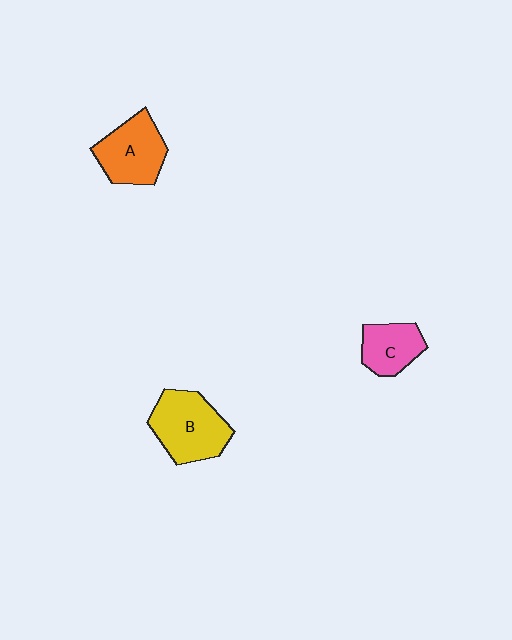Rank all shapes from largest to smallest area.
From largest to smallest: B (yellow), A (orange), C (pink).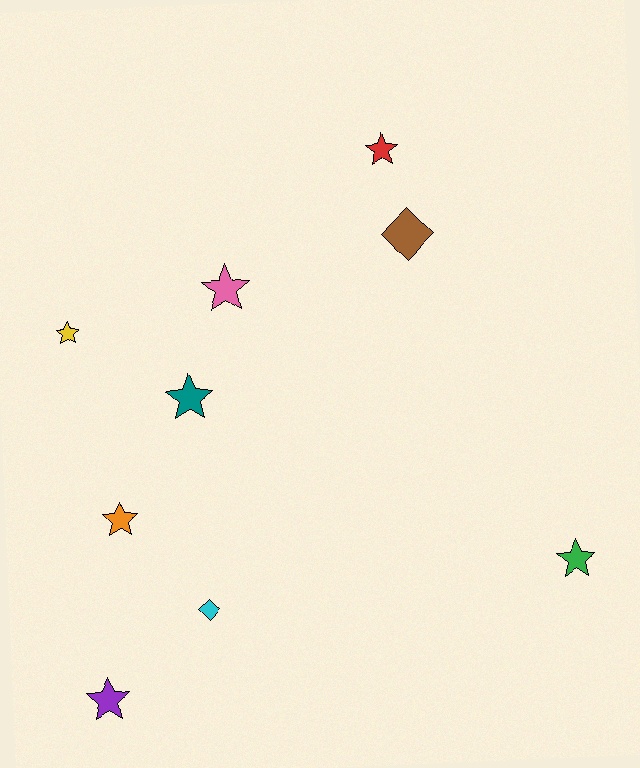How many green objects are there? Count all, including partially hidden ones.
There is 1 green object.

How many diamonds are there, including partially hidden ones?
There are 2 diamonds.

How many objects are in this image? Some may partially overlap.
There are 9 objects.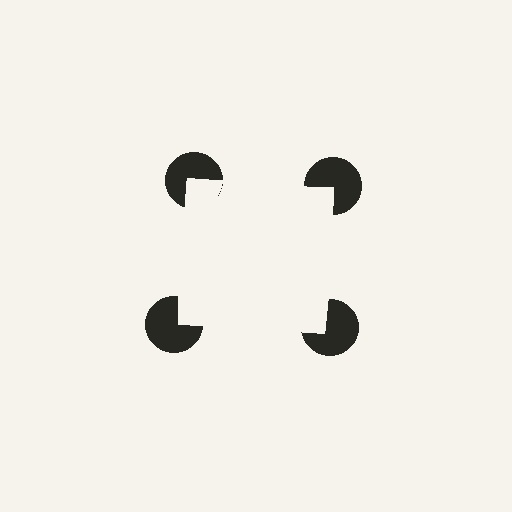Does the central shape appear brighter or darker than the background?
It typically appears slightly brighter than the background, even though no actual brightness change is drawn.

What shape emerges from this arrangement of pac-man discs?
An illusory square — its edges are inferred from the aligned wedge cuts in the pac-man discs, not physically drawn.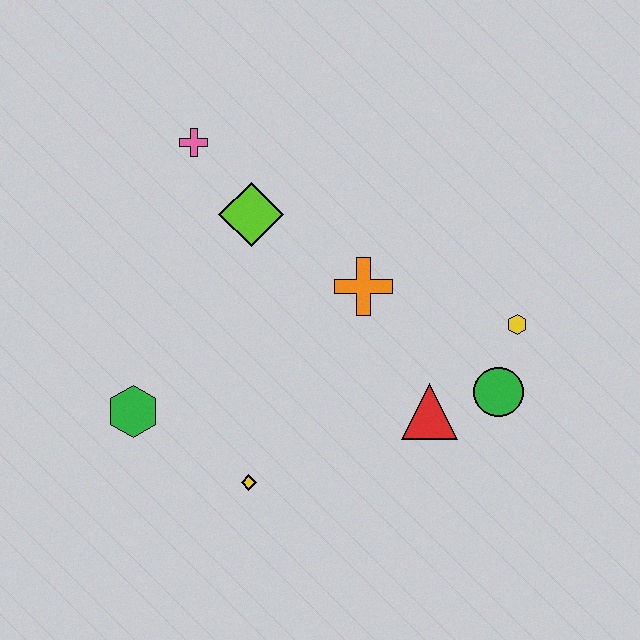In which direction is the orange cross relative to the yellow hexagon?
The orange cross is to the left of the yellow hexagon.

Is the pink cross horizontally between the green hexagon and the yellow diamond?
Yes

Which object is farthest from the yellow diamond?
The pink cross is farthest from the yellow diamond.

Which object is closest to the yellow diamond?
The green hexagon is closest to the yellow diamond.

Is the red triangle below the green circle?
Yes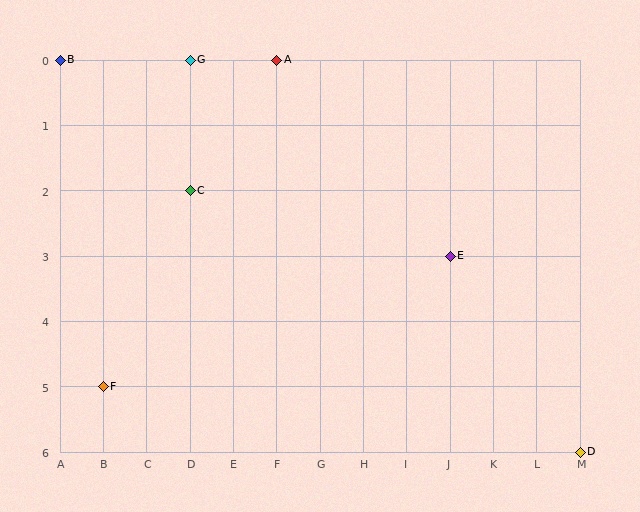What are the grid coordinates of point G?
Point G is at grid coordinates (D, 0).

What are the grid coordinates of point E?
Point E is at grid coordinates (J, 3).